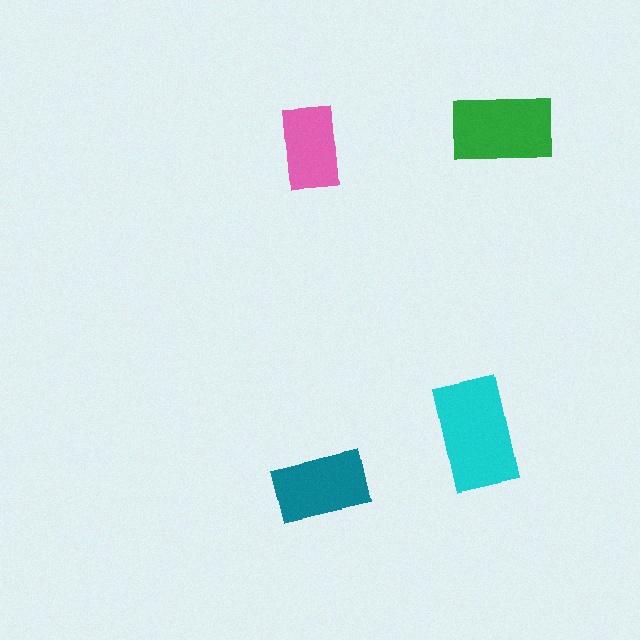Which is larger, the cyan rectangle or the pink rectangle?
The cyan one.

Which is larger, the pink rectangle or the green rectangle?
The green one.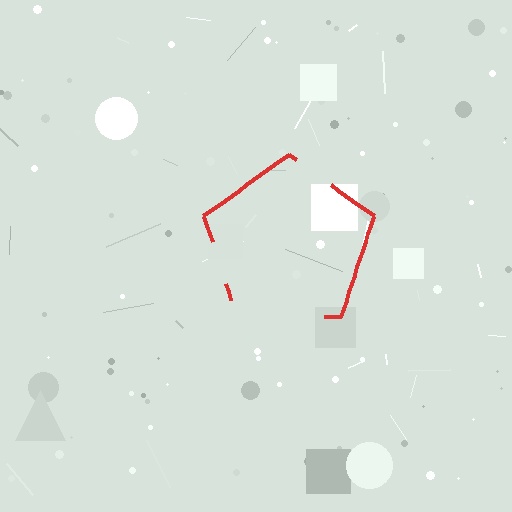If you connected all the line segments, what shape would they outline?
They would outline a pentagon.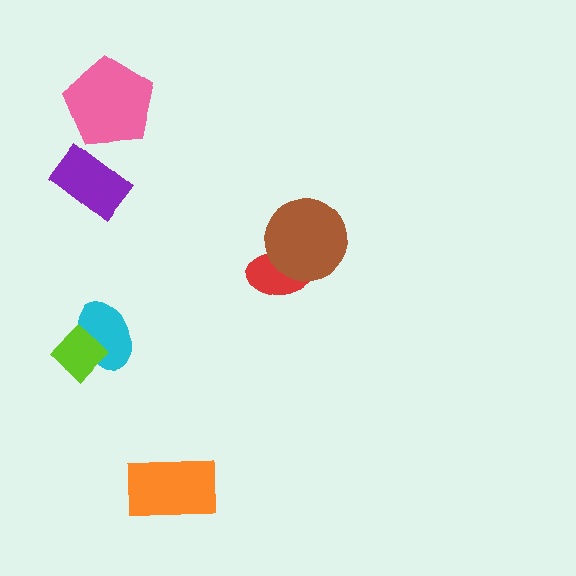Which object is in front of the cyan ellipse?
The lime diamond is in front of the cyan ellipse.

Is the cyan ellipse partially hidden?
Yes, it is partially covered by another shape.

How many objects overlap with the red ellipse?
1 object overlaps with the red ellipse.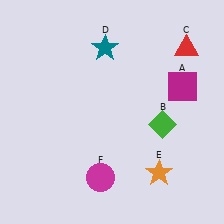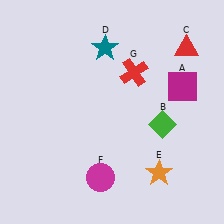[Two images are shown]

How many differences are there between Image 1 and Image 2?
There is 1 difference between the two images.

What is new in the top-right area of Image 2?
A red cross (G) was added in the top-right area of Image 2.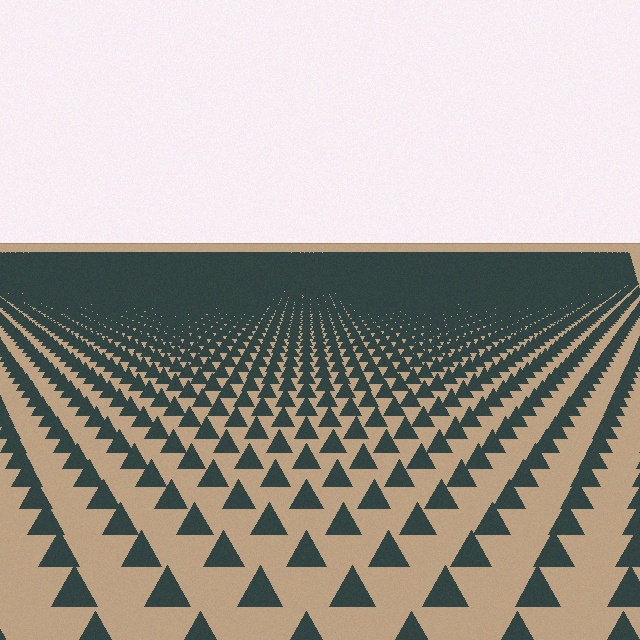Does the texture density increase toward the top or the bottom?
Density increases toward the top.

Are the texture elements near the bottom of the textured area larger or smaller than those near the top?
Larger. Near the bottom, elements are closer to the viewer and appear at a bigger on-screen size.